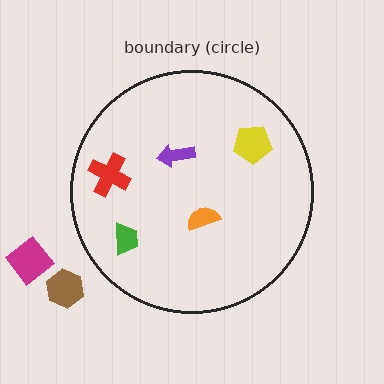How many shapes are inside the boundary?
5 inside, 2 outside.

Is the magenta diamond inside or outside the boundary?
Outside.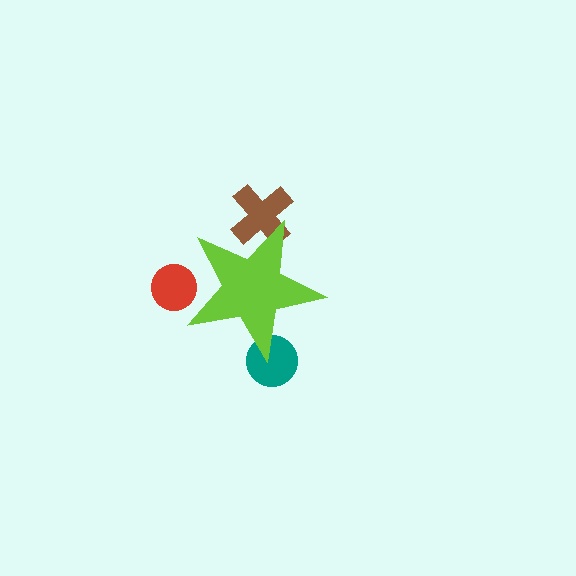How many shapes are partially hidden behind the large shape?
3 shapes are partially hidden.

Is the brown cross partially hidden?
Yes, the brown cross is partially hidden behind the lime star.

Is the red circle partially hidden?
Yes, the red circle is partially hidden behind the lime star.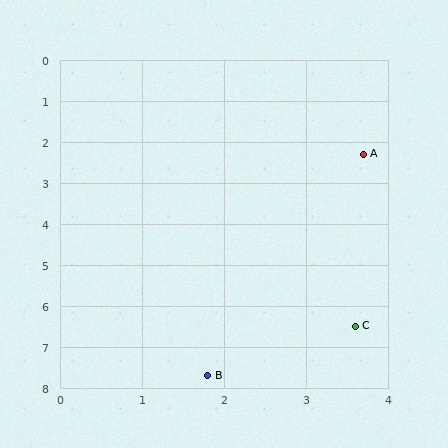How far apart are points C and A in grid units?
Points C and A are about 4.2 grid units apart.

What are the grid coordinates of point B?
Point B is at approximately (1.8, 7.7).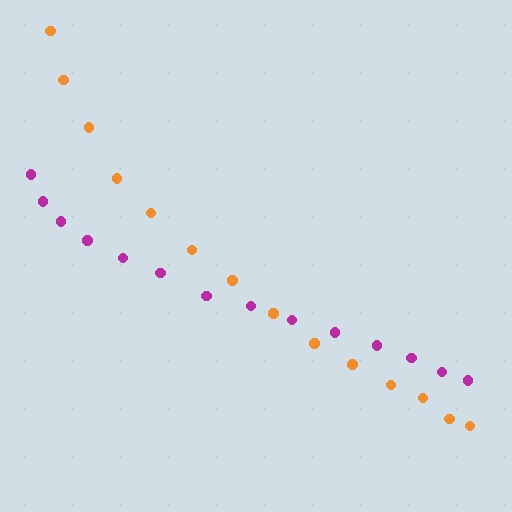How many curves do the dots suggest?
There are 2 distinct paths.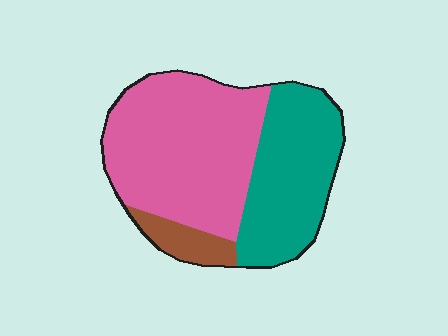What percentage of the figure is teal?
Teal covers about 35% of the figure.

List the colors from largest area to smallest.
From largest to smallest: pink, teal, brown.